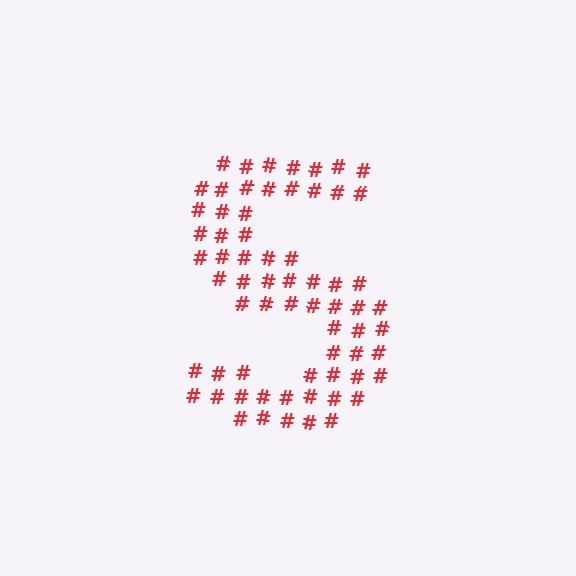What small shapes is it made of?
It is made of small hash symbols.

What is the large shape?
The large shape is the letter S.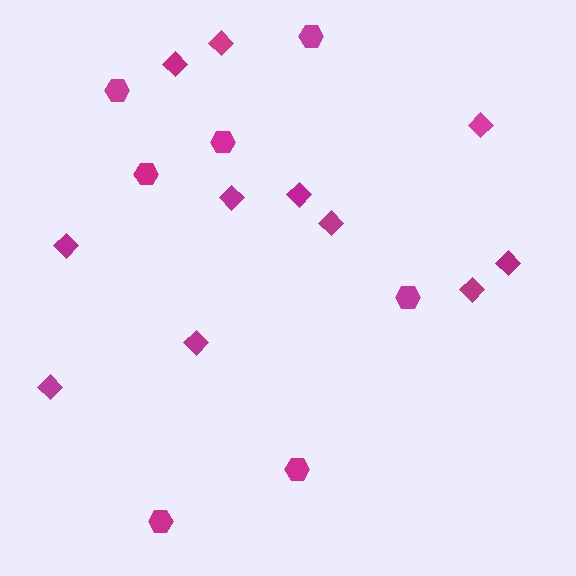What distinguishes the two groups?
There are 2 groups: one group of diamonds (11) and one group of hexagons (7).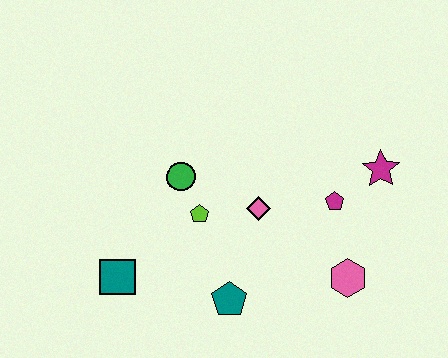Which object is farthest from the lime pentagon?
The magenta star is farthest from the lime pentagon.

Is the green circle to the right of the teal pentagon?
No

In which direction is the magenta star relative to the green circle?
The magenta star is to the right of the green circle.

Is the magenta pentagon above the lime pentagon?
Yes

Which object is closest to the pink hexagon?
The magenta pentagon is closest to the pink hexagon.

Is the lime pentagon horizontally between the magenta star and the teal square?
Yes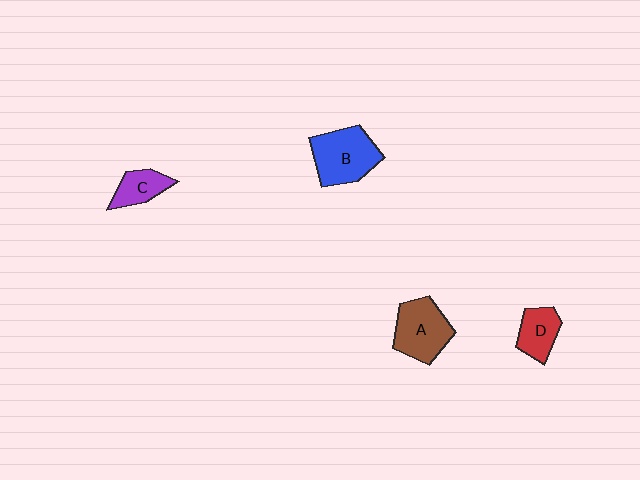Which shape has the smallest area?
Shape C (purple).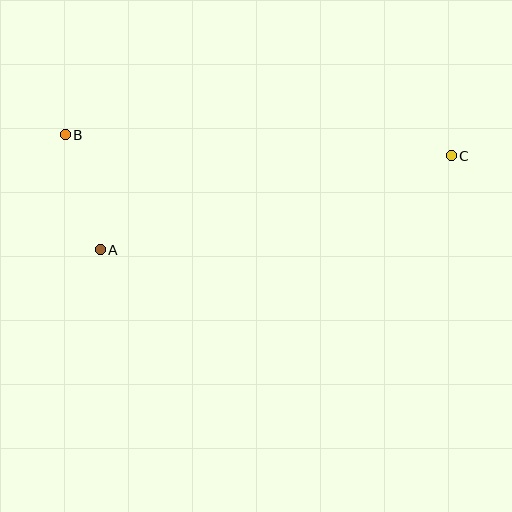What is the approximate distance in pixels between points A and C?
The distance between A and C is approximately 363 pixels.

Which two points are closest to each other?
Points A and B are closest to each other.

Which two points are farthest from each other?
Points B and C are farthest from each other.